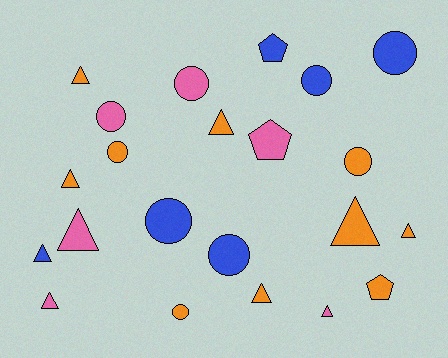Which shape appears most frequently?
Triangle, with 10 objects.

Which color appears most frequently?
Orange, with 10 objects.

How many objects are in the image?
There are 22 objects.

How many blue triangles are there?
There is 1 blue triangle.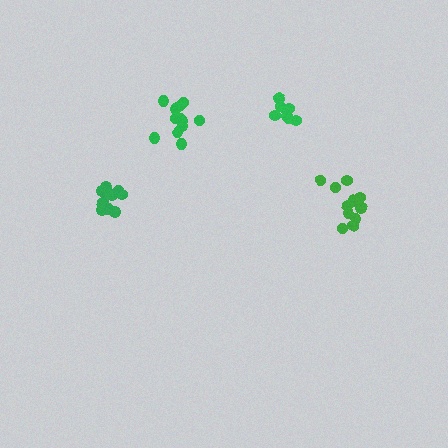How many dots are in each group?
Group 1: 7 dots, Group 2: 11 dots, Group 3: 12 dots, Group 4: 12 dots (42 total).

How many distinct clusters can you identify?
There are 4 distinct clusters.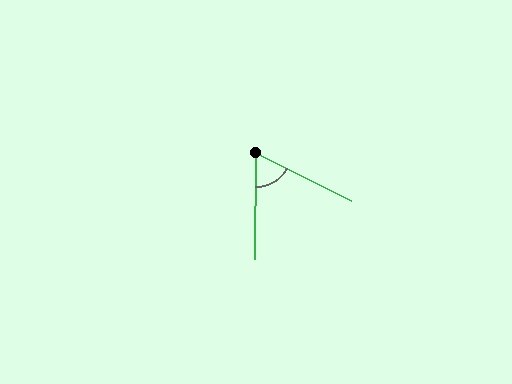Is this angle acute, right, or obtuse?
It is acute.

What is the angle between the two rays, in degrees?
Approximately 64 degrees.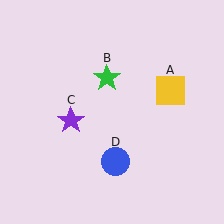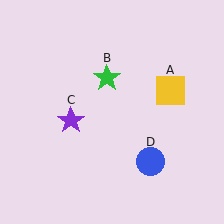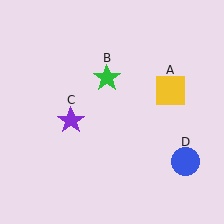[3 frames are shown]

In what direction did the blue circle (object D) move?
The blue circle (object D) moved right.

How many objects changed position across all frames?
1 object changed position: blue circle (object D).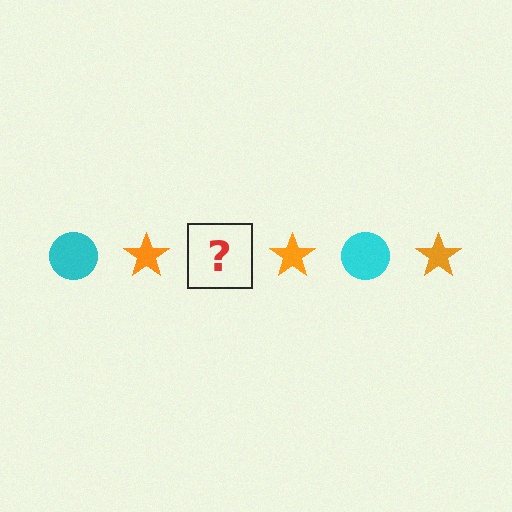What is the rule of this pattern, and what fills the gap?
The rule is that the pattern alternates between cyan circle and orange star. The gap should be filled with a cyan circle.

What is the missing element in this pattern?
The missing element is a cyan circle.